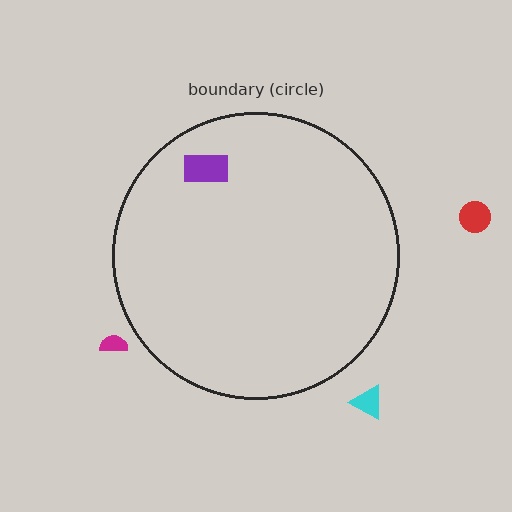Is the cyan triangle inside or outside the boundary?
Outside.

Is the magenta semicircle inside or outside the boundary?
Outside.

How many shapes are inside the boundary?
1 inside, 3 outside.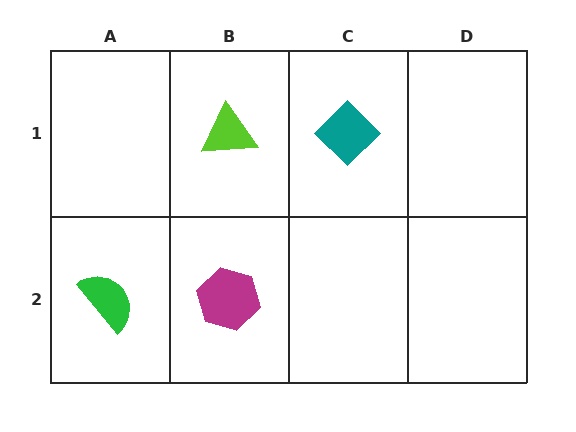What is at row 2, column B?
A magenta hexagon.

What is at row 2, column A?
A green semicircle.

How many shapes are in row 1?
2 shapes.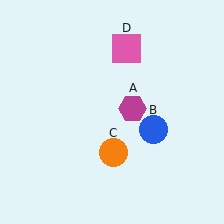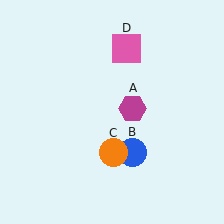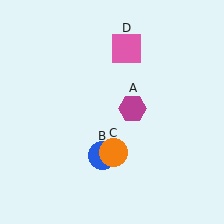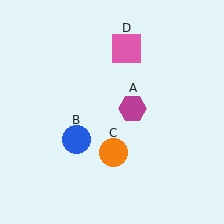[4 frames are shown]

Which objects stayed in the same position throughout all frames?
Magenta hexagon (object A) and orange circle (object C) and pink square (object D) remained stationary.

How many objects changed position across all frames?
1 object changed position: blue circle (object B).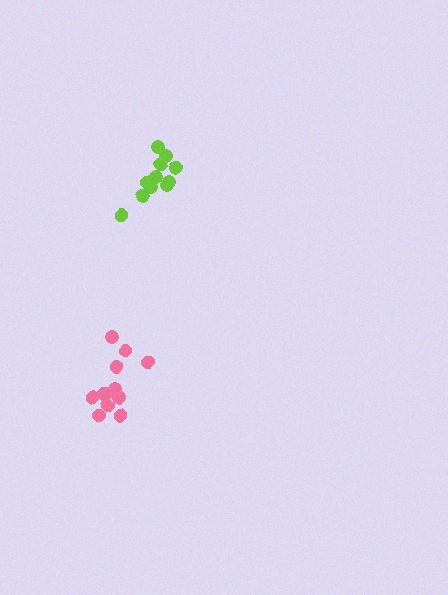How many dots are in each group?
Group 1: 11 dots, Group 2: 12 dots (23 total).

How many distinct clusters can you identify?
There are 2 distinct clusters.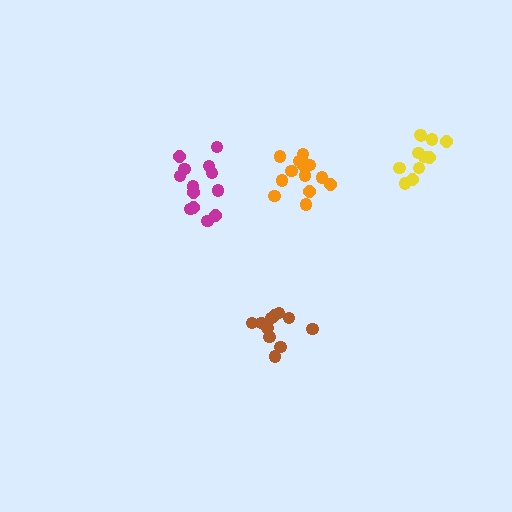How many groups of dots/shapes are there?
There are 4 groups.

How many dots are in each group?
Group 1: 11 dots, Group 2: 14 dots, Group 3: 11 dots, Group 4: 13 dots (49 total).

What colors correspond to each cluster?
The clusters are colored: brown, orange, yellow, magenta.